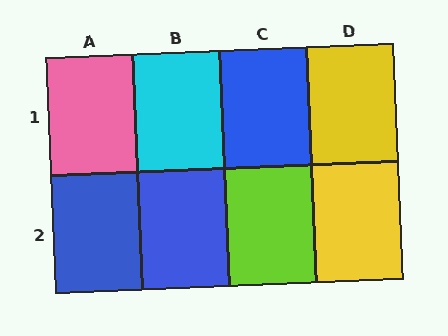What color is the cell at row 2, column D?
Yellow.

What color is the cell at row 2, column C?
Lime.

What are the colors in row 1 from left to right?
Pink, cyan, blue, yellow.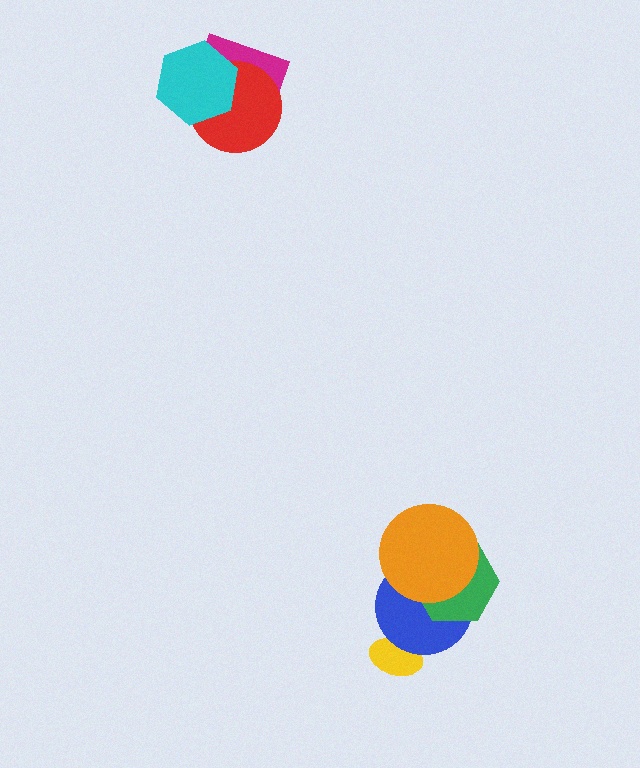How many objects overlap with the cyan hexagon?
2 objects overlap with the cyan hexagon.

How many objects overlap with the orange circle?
2 objects overlap with the orange circle.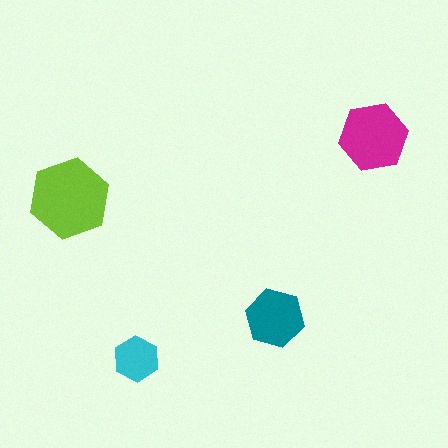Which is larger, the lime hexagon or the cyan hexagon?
The lime one.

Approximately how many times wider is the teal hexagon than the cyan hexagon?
About 1.5 times wider.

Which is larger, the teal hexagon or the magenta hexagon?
The magenta one.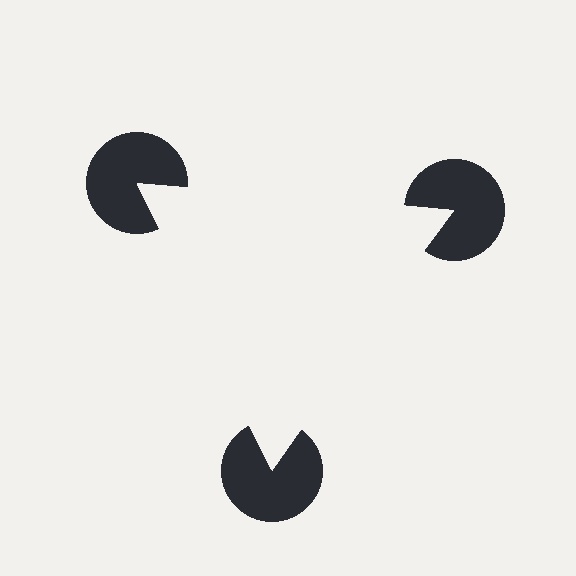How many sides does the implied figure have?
3 sides.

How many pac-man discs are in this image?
There are 3 — one at each vertex of the illusory triangle.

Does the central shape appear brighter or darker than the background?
It typically appears slightly brighter than the background, even though no actual brightness change is drawn.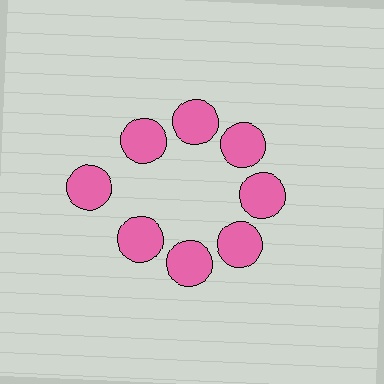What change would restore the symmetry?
The symmetry would be restored by moving it inward, back onto the ring so that all 8 circles sit at equal angles and equal distance from the center.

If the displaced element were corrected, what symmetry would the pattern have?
It would have 8-fold rotational symmetry — the pattern would map onto itself every 45 degrees.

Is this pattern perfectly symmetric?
No. The 8 pink circles are arranged in a ring, but one element near the 9 o'clock position is pushed outward from the center, breaking the 8-fold rotational symmetry.